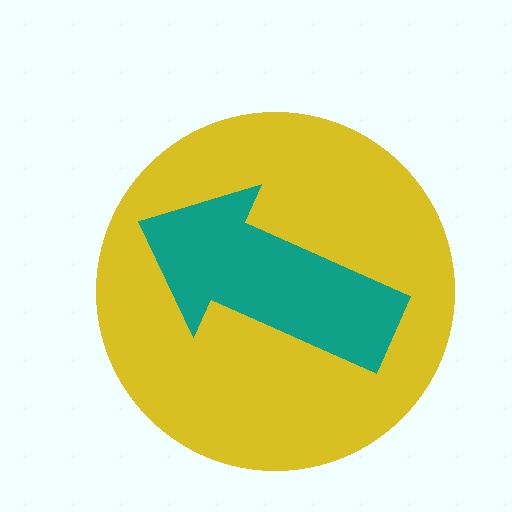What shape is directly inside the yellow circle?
The teal arrow.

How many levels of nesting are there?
2.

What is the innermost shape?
The teal arrow.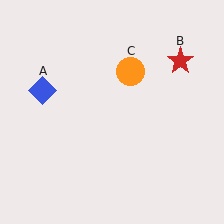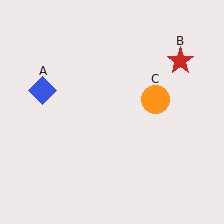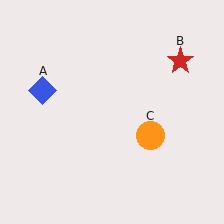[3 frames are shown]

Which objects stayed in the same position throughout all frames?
Blue diamond (object A) and red star (object B) remained stationary.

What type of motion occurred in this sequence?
The orange circle (object C) rotated clockwise around the center of the scene.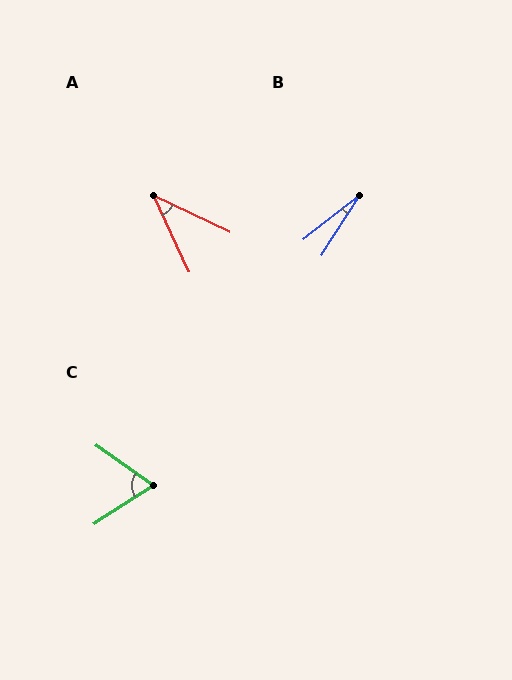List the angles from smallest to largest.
B (19°), A (39°), C (68°).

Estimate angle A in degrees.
Approximately 39 degrees.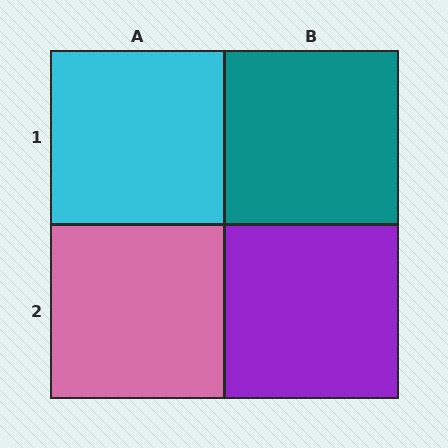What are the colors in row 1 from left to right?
Cyan, teal.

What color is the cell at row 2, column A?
Pink.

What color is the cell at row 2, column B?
Purple.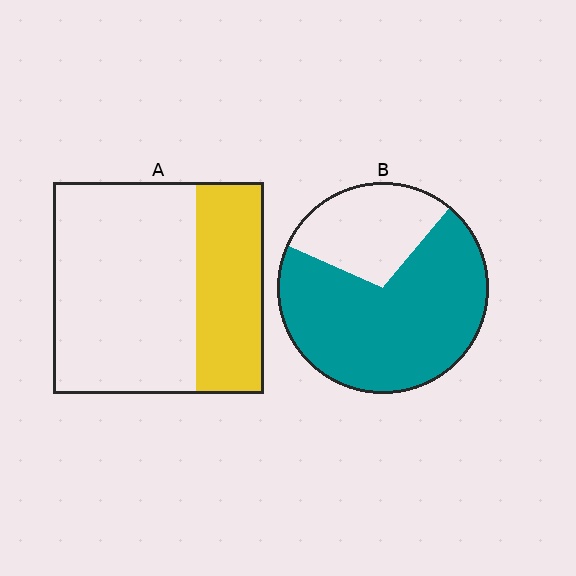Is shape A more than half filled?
No.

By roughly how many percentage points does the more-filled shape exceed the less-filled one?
By roughly 40 percentage points (B over A).